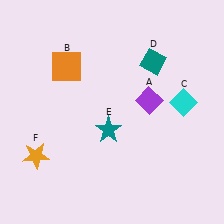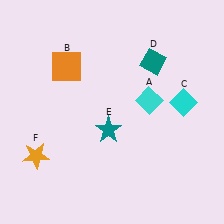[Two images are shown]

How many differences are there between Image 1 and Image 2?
There is 1 difference between the two images.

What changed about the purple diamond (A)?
In Image 1, A is purple. In Image 2, it changed to cyan.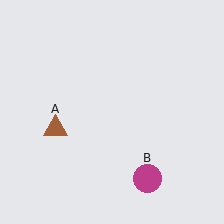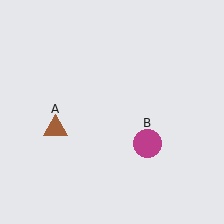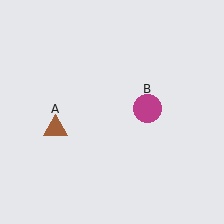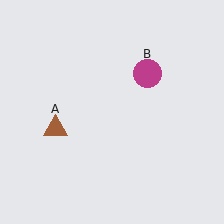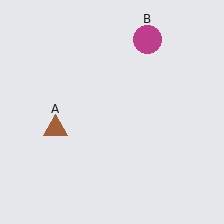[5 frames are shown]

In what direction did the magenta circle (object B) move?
The magenta circle (object B) moved up.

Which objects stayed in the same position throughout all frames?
Brown triangle (object A) remained stationary.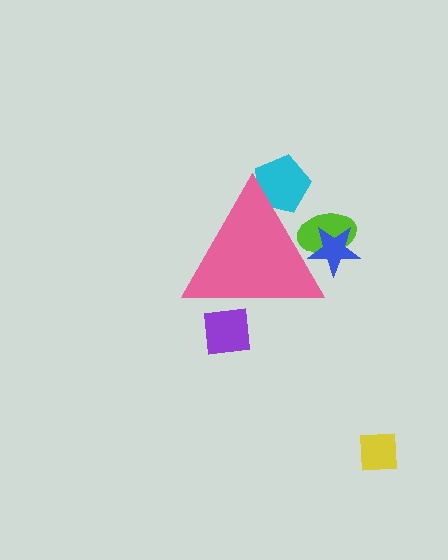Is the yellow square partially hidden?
No, the yellow square is fully visible.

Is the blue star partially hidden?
Yes, the blue star is partially hidden behind the pink triangle.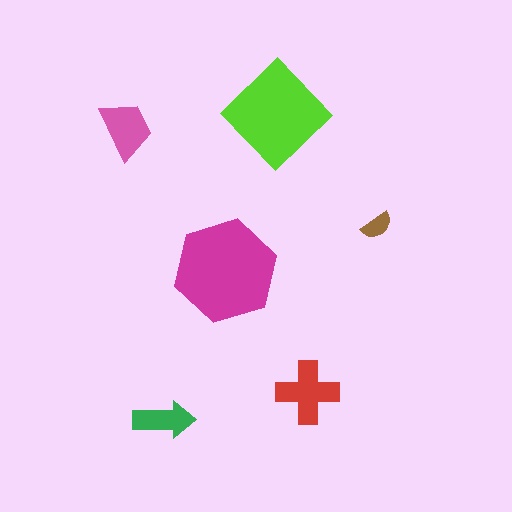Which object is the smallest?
The brown semicircle.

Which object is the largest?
The magenta hexagon.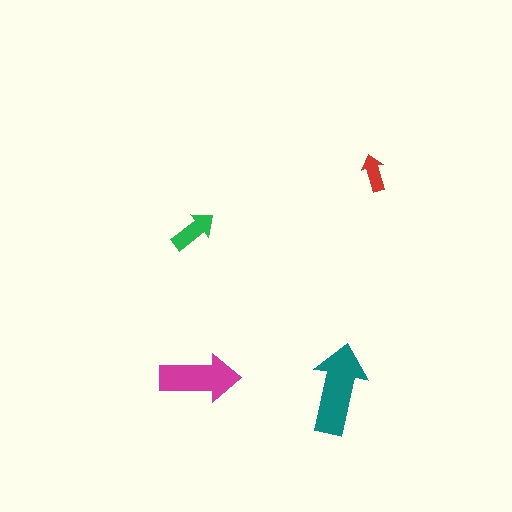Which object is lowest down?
The teal arrow is bottommost.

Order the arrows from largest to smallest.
the teal one, the magenta one, the green one, the red one.